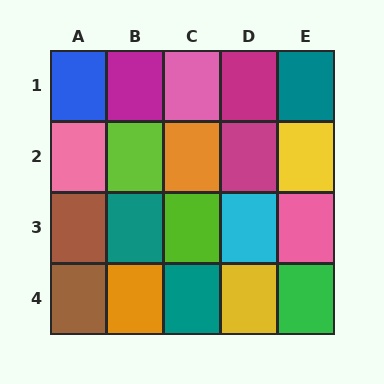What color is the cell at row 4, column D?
Yellow.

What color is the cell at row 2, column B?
Lime.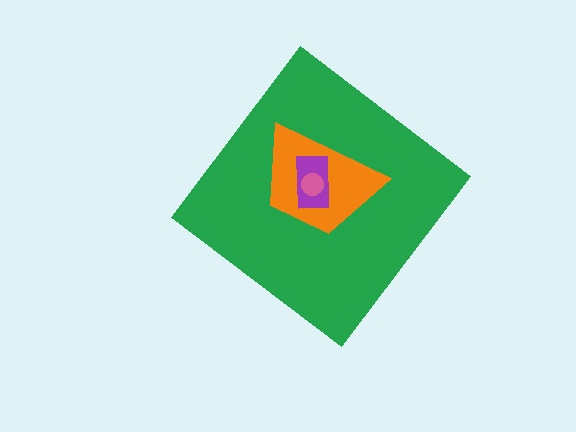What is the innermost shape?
The pink circle.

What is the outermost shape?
The green diamond.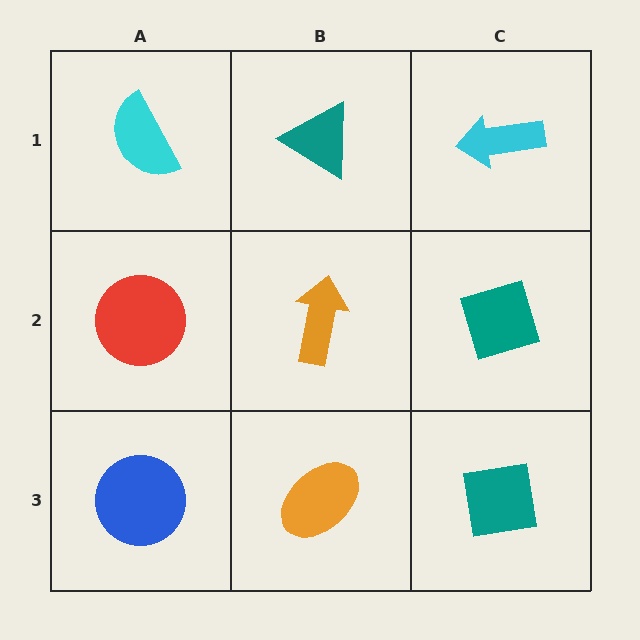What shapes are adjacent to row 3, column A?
A red circle (row 2, column A), an orange ellipse (row 3, column B).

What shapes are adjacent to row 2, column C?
A cyan arrow (row 1, column C), a teal square (row 3, column C), an orange arrow (row 2, column B).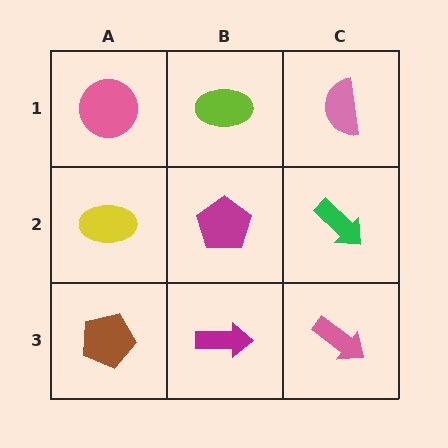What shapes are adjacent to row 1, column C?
A green arrow (row 2, column C), a lime ellipse (row 1, column B).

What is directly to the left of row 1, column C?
A lime ellipse.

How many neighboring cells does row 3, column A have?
2.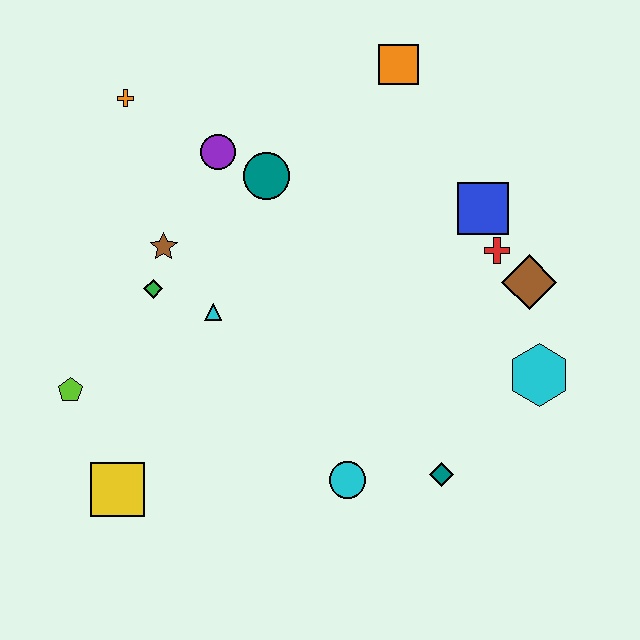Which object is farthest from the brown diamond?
The lime pentagon is farthest from the brown diamond.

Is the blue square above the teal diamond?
Yes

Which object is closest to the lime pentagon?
The yellow square is closest to the lime pentagon.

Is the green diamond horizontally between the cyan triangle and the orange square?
No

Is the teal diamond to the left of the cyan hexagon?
Yes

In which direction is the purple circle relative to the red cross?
The purple circle is to the left of the red cross.